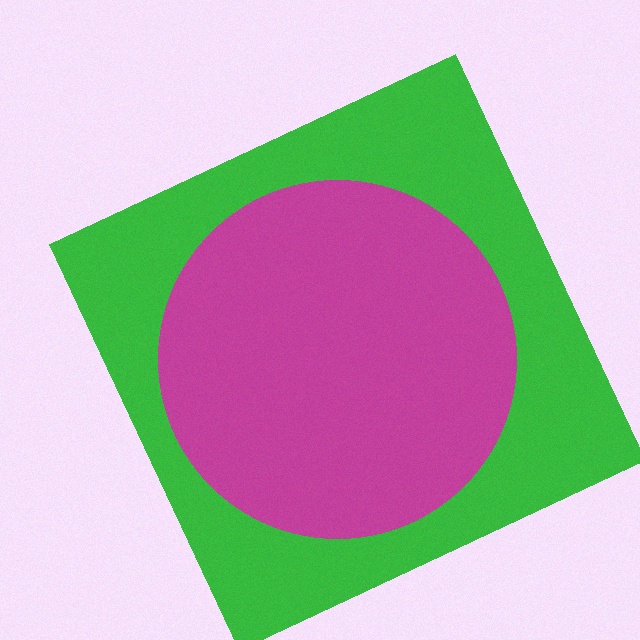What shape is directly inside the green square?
The magenta circle.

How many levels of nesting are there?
2.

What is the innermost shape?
The magenta circle.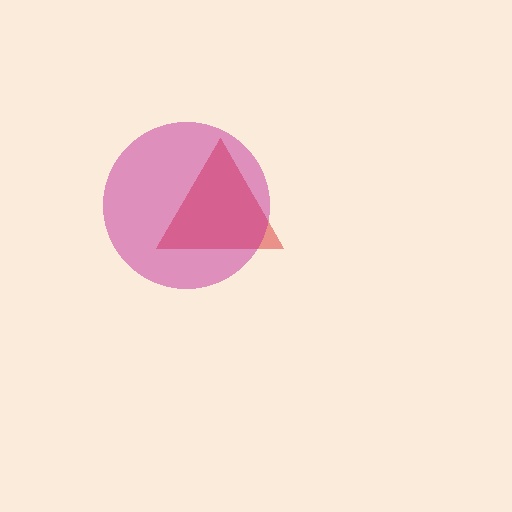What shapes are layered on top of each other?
The layered shapes are: a red triangle, a magenta circle.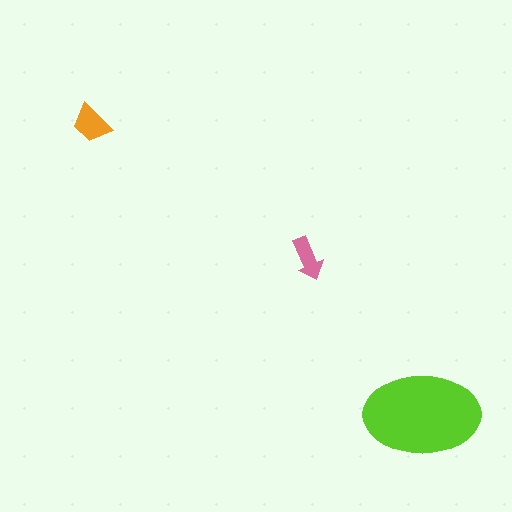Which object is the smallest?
The pink arrow.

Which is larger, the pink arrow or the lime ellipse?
The lime ellipse.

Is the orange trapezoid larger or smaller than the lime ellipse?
Smaller.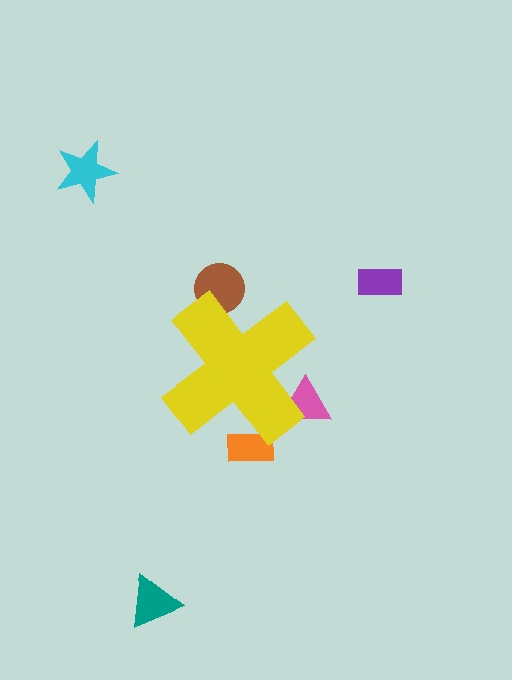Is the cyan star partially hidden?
No, the cyan star is fully visible.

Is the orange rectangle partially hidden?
Yes, the orange rectangle is partially hidden behind the yellow cross.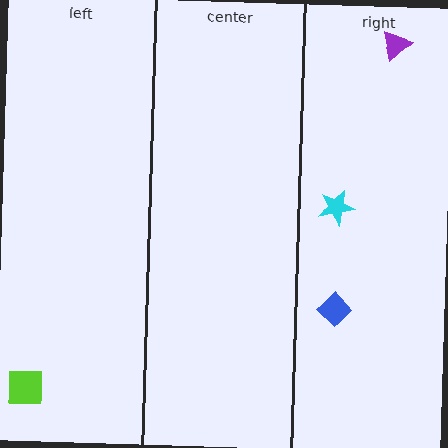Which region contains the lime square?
The left region.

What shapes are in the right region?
The blue diamond, the purple triangle, the cyan star.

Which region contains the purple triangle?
The right region.